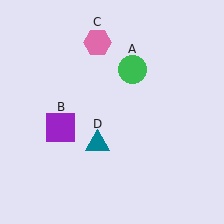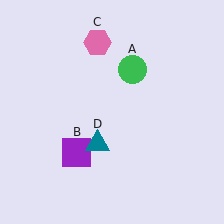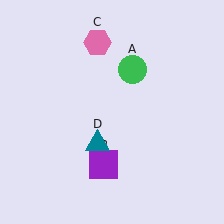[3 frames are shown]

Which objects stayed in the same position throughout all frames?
Green circle (object A) and pink hexagon (object C) and teal triangle (object D) remained stationary.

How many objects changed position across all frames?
1 object changed position: purple square (object B).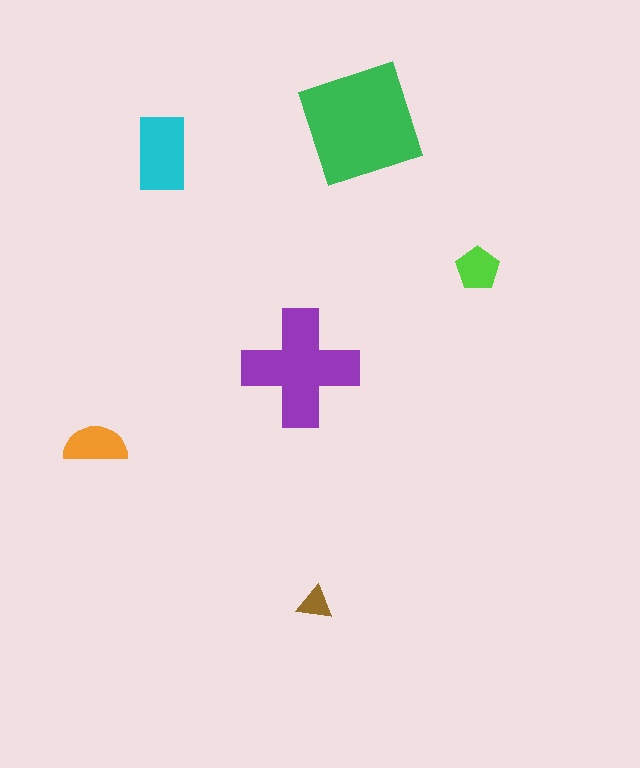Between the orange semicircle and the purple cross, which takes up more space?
The purple cross.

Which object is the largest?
The green square.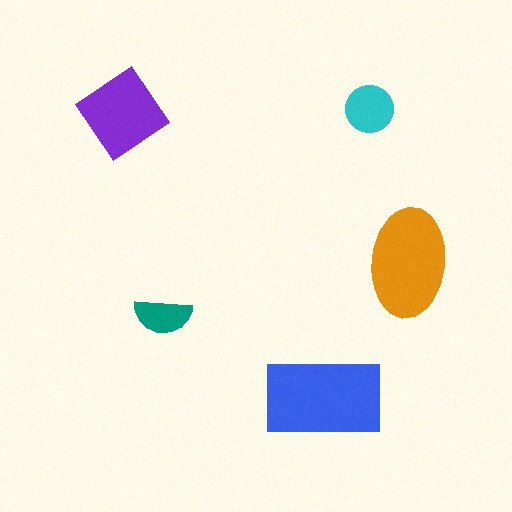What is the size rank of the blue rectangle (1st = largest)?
1st.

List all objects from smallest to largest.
The teal semicircle, the cyan circle, the purple diamond, the orange ellipse, the blue rectangle.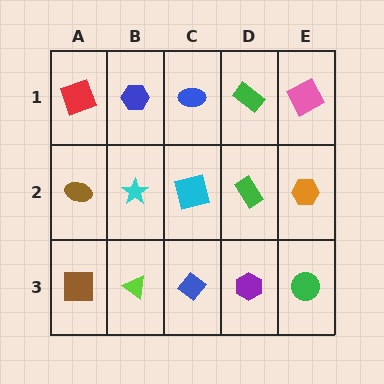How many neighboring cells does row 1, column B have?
3.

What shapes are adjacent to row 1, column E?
An orange hexagon (row 2, column E), a green rectangle (row 1, column D).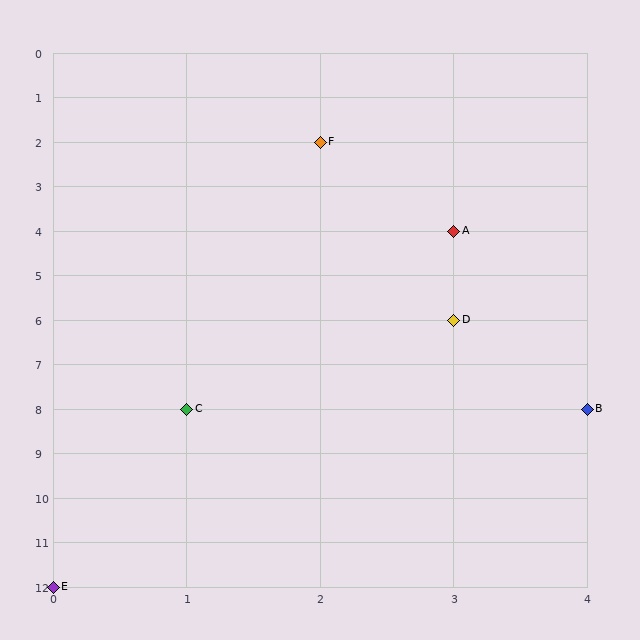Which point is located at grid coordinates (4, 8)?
Point B is at (4, 8).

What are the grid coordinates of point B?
Point B is at grid coordinates (4, 8).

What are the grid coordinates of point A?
Point A is at grid coordinates (3, 4).